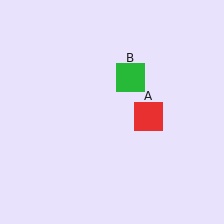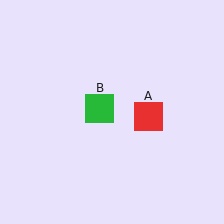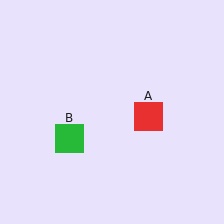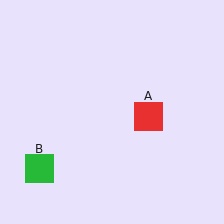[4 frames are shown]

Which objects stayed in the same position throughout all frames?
Red square (object A) remained stationary.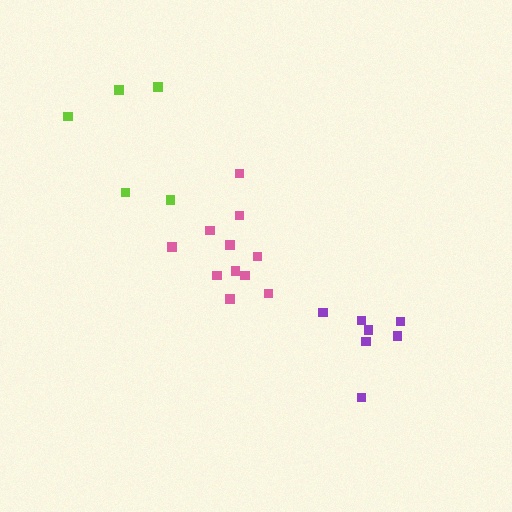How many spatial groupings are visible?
There are 3 spatial groupings.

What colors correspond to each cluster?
The clusters are colored: pink, lime, purple.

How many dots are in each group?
Group 1: 11 dots, Group 2: 5 dots, Group 3: 7 dots (23 total).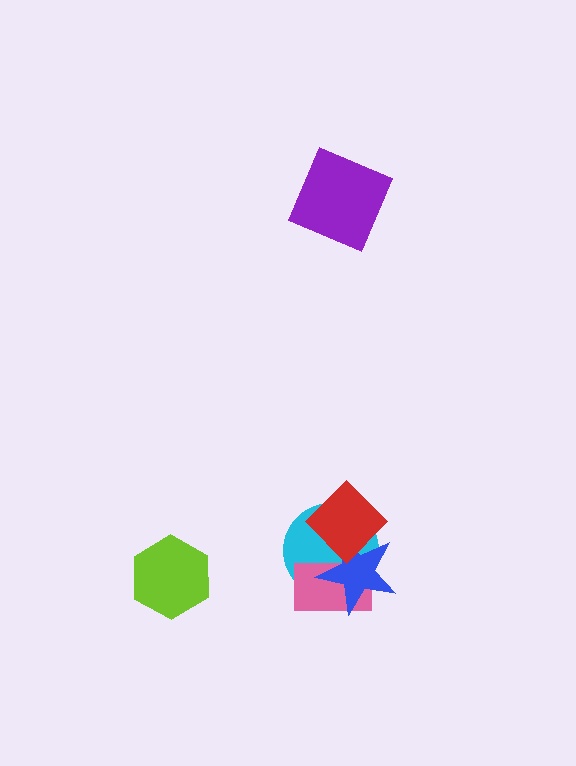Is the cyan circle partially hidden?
Yes, it is partially covered by another shape.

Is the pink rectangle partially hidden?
Yes, it is partially covered by another shape.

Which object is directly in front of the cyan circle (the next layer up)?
The pink rectangle is directly in front of the cyan circle.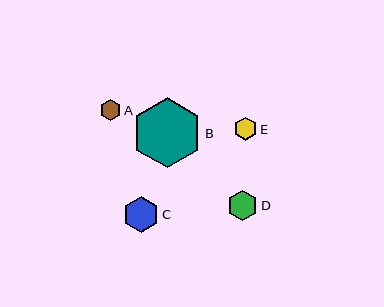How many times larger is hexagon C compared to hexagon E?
Hexagon C is approximately 1.5 times the size of hexagon E.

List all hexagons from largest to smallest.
From largest to smallest: B, C, D, E, A.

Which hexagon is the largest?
Hexagon B is the largest with a size of approximately 70 pixels.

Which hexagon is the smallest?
Hexagon A is the smallest with a size of approximately 21 pixels.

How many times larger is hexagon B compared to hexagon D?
Hexagon B is approximately 2.3 times the size of hexagon D.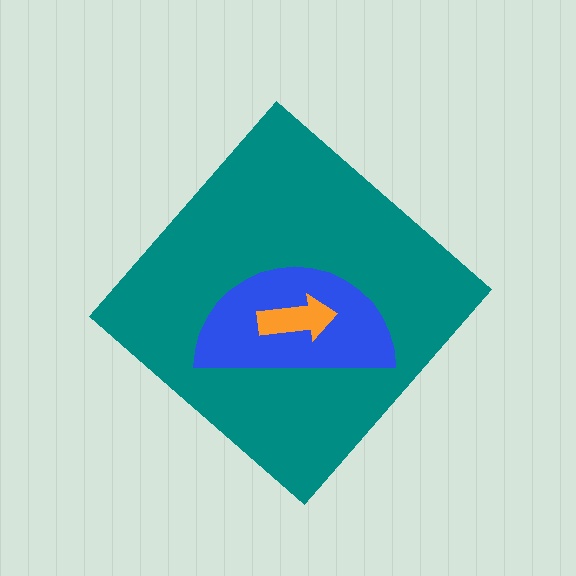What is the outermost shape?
The teal diamond.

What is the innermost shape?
The orange arrow.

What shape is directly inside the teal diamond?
The blue semicircle.